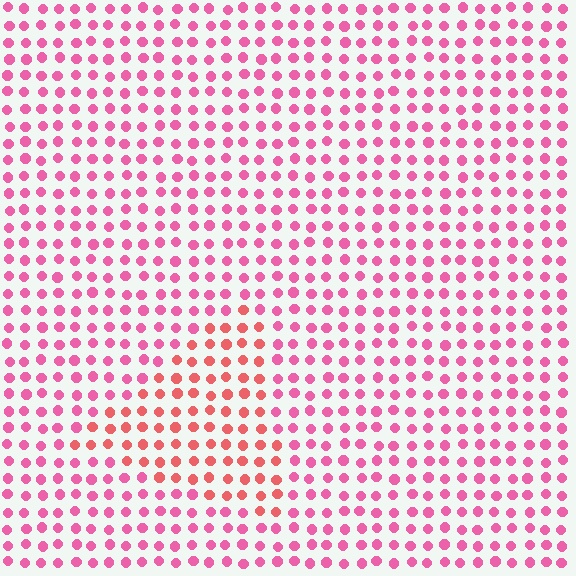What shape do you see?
I see a triangle.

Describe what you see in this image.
The image is filled with small pink elements in a uniform arrangement. A triangle-shaped region is visible where the elements are tinted to a slightly different hue, forming a subtle color boundary.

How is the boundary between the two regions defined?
The boundary is defined purely by a slight shift in hue (about 29 degrees). Spacing, size, and orientation are identical on both sides.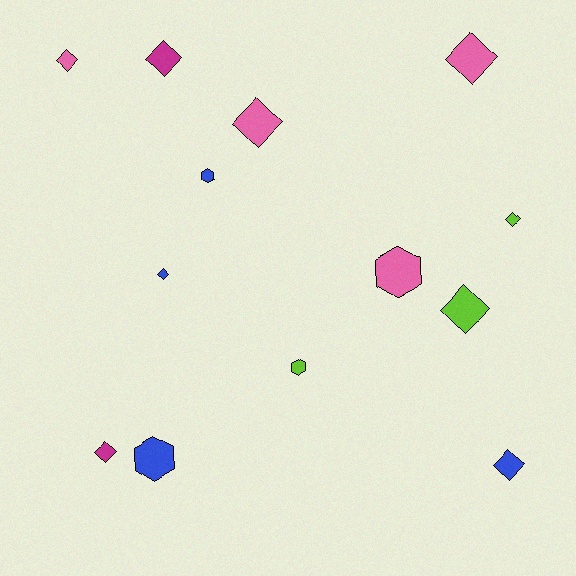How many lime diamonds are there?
There are 2 lime diamonds.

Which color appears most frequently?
Blue, with 4 objects.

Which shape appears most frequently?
Diamond, with 9 objects.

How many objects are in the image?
There are 13 objects.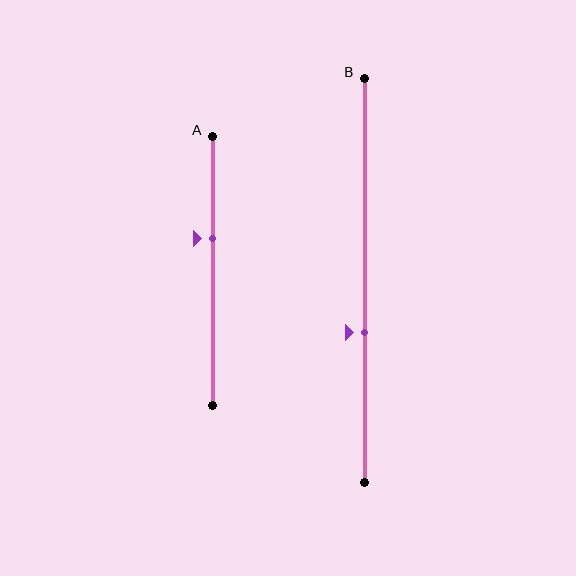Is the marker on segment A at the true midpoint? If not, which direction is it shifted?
No, the marker on segment A is shifted upward by about 12% of the segment length.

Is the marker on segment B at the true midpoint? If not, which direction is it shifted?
No, the marker on segment B is shifted downward by about 13% of the segment length.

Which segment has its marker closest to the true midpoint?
Segment A has its marker closest to the true midpoint.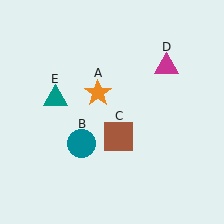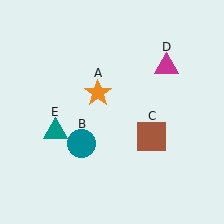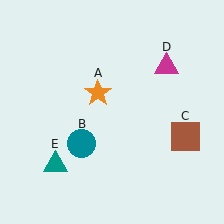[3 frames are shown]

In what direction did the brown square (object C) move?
The brown square (object C) moved right.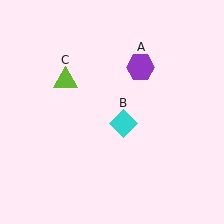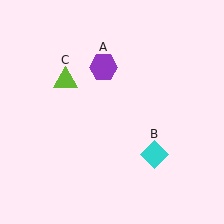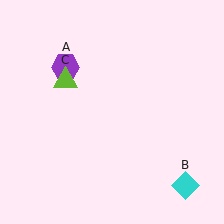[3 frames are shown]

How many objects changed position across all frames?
2 objects changed position: purple hexagon (object A), cyan diamond (object B).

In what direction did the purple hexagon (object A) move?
The purple hexagon (object A) moved left.